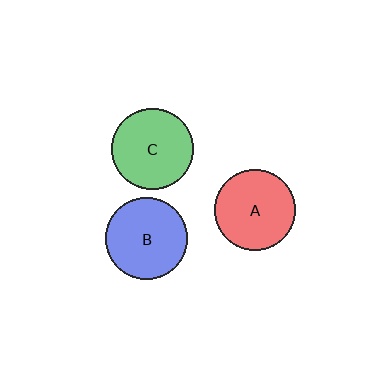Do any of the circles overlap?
No, none of the circles overlap.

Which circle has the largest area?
Circle B (blue).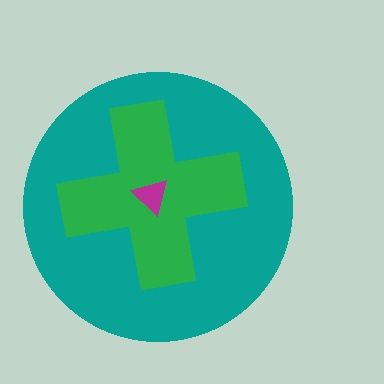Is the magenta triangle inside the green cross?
Yes.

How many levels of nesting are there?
3.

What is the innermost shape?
The magenta triangle.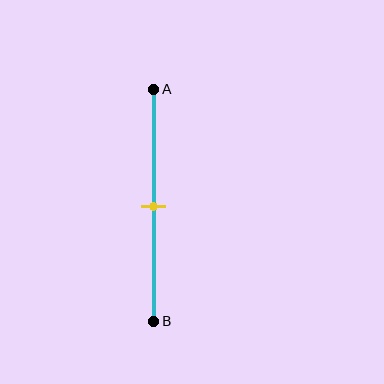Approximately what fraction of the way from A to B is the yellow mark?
The yellow mark is approximately 50% of the way from A to B.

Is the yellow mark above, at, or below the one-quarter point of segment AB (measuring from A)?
The yellow mark is below the one-quarter point of segment AB.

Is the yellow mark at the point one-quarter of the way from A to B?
No, the mark is at about 50% from A, not at the 25% one-quarter point.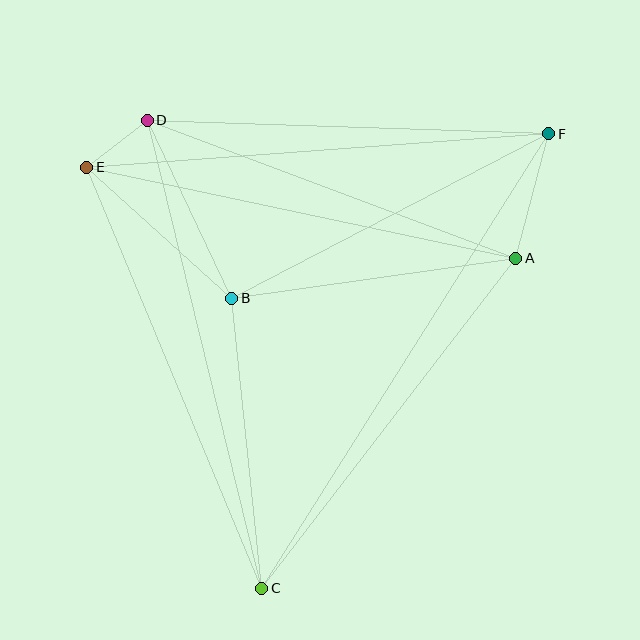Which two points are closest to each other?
Points D and E are closest to each other.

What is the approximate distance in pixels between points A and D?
The distance between A and D is approximately 393 pixels.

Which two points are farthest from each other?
Points C and F are farthest from each other.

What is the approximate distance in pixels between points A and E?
The distance between A and E is approximately 438 pixels.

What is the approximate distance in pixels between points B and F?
The distance between B and F is approximately 357 pixels.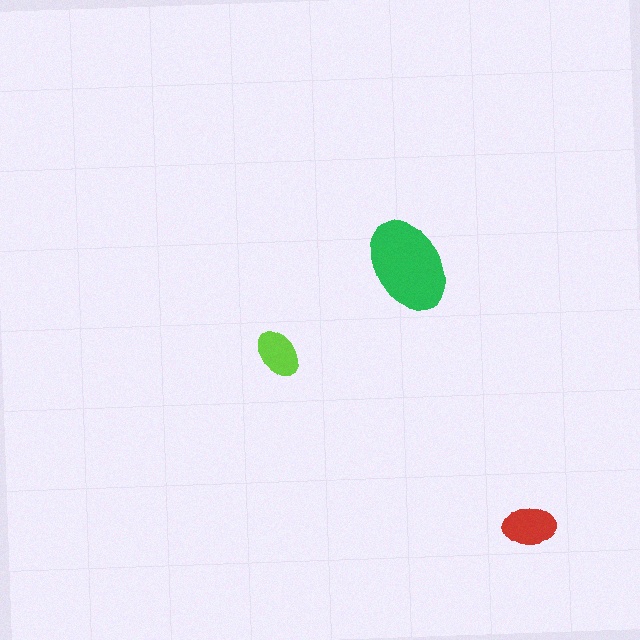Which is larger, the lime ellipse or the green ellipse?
The green one.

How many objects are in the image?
There are 3 objects in the image.